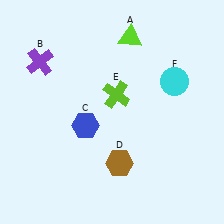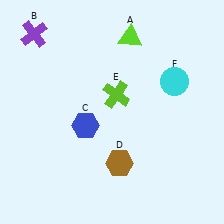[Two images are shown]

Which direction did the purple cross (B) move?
The purple cross (B) moved up.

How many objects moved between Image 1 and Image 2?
1 object moved between the two images.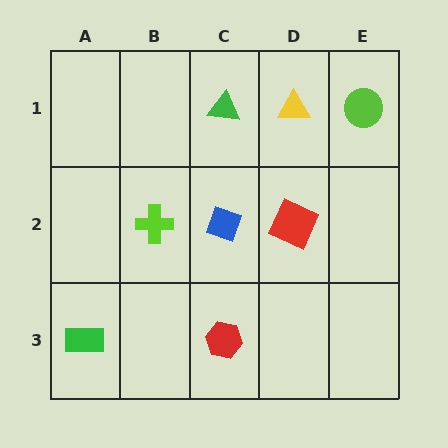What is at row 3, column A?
A green rectangle.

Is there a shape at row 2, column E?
No, that cell is empty.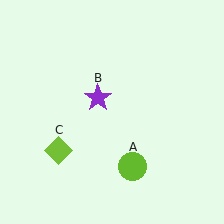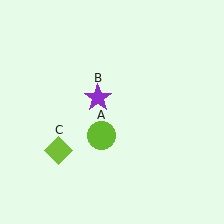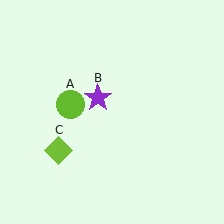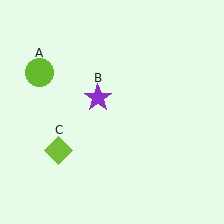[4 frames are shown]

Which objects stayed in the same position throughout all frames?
Purple star (object B) and lime diamond (object C) remained stationary.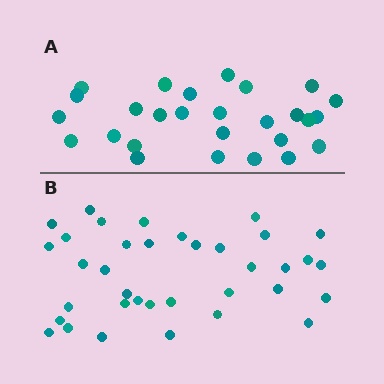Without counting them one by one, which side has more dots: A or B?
Region B (the bottom region) has more dots.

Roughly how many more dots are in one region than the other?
Region B has roughly 8 or so more dots than region A.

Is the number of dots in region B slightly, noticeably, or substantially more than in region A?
Region B has noticeably more, but not dramatically so. The ratio is roughly 1.3 to 1.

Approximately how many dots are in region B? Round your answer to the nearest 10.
About 40 dots. (The exact count is 36, which rounds to 40.)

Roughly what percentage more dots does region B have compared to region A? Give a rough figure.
About 35% more.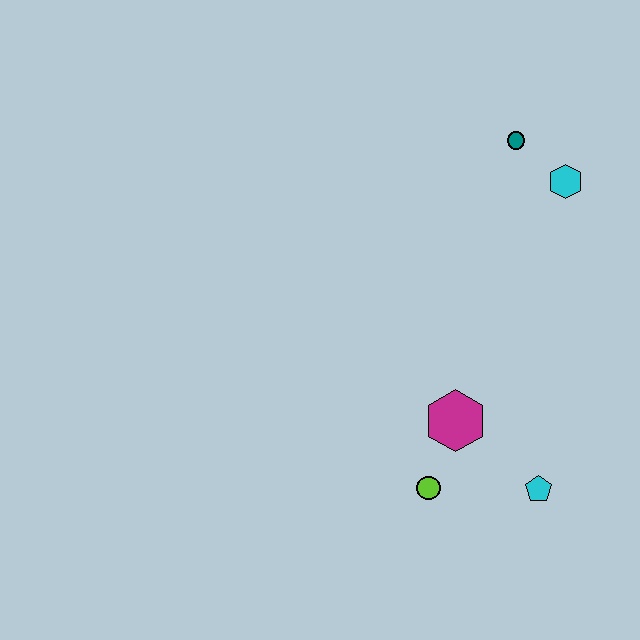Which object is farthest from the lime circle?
The teal circle is farthest from the lime circle.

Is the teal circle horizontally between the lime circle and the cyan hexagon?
Yes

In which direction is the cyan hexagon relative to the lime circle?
The cyan hexagon is above the lime circle.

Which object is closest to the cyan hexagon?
The teal circle is closest to the cyan hexagon.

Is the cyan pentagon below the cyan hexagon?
Yes